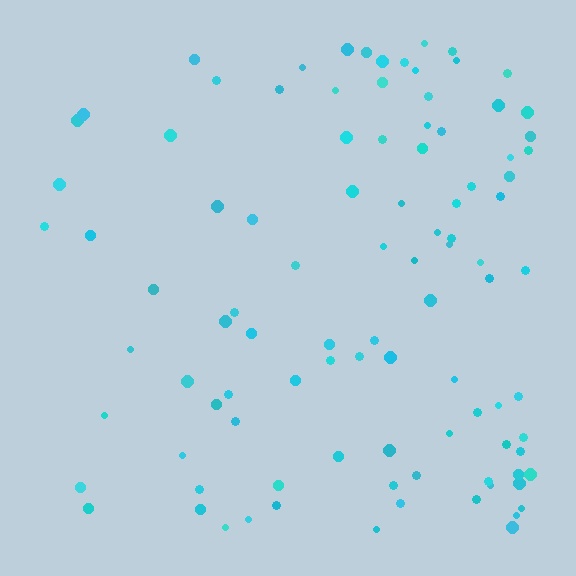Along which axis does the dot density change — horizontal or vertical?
Horizontal.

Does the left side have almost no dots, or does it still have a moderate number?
Still a moderate number, just noticeably fewer than the right.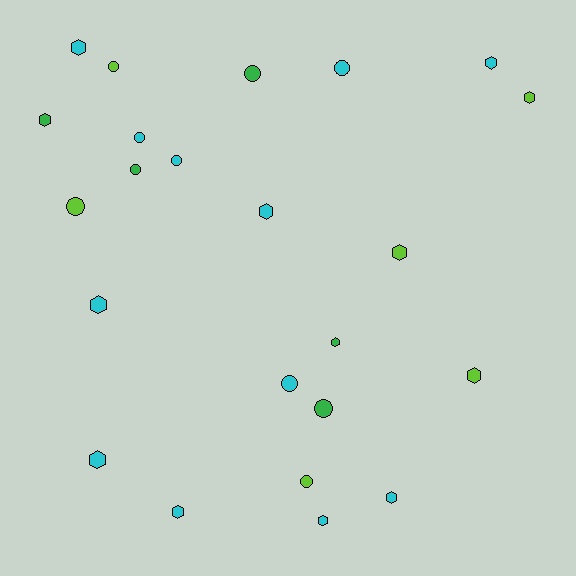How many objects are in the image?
There are 23 objects.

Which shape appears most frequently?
Hexagon, with 13 objects.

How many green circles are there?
There are 3 green circles.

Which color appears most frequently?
Cyan, with 12 objects.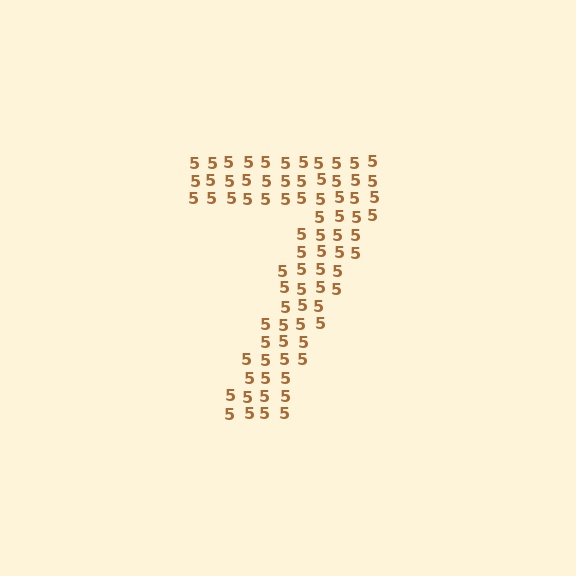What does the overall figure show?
The overall figure shows the digit 7.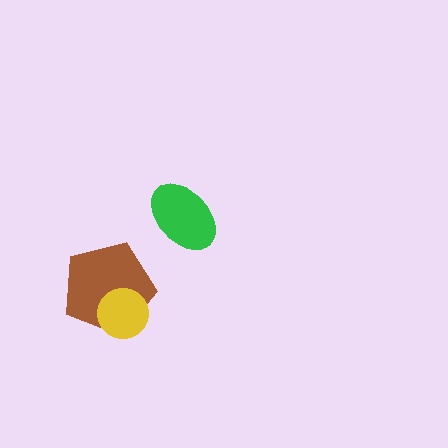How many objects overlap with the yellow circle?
1 object overlaps with the yellow circle.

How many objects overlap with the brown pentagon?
1 object overlaps with the brown pentagon.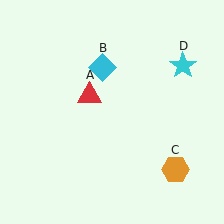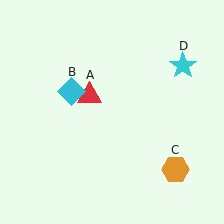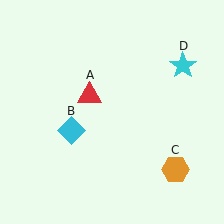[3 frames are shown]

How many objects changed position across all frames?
1 object changed position: cyan diamond (object B).